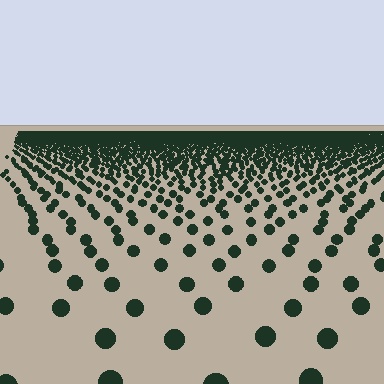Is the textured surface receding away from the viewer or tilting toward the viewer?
The surface is receding away from the viewer. Texture elements get smaller and denser toward the top.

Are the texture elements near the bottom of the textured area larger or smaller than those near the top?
Larger. Near the bottom, elements are closer to the viewer and appear at a bigger on-screen size.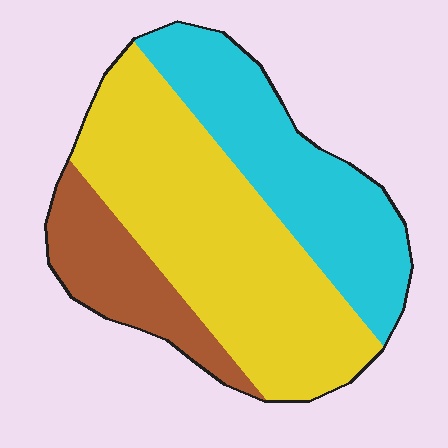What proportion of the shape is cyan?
Cyan covers around 30% of the shape.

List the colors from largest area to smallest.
From largest to smallest: yellow, cyan, brown.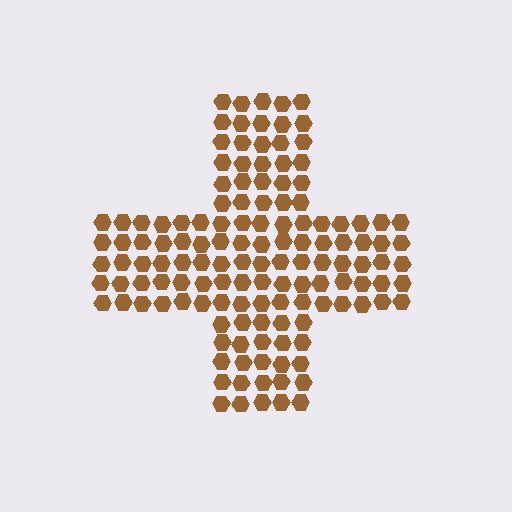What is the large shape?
The large shape is a cross.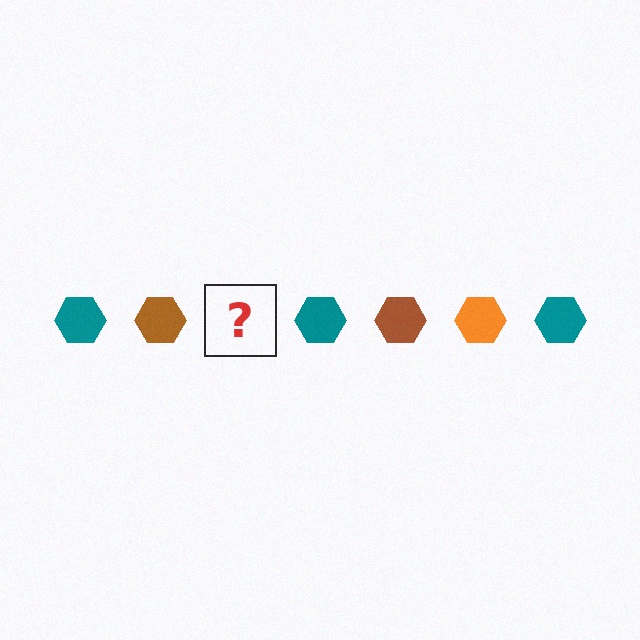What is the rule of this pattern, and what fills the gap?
The rule is that the pattern cycles through teal, brown, orange hexagons. The gap should be filled with an orange hexagon.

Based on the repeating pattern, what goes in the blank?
The blank should be an orange hexagon.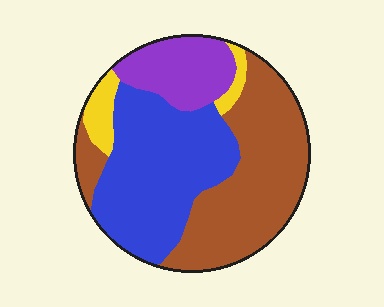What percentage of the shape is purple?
Purple takes up about one sixth (1/6) of the shape.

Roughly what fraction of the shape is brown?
Brown covers 41% of the shape.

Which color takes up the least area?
Yellow, at roughly 5%.